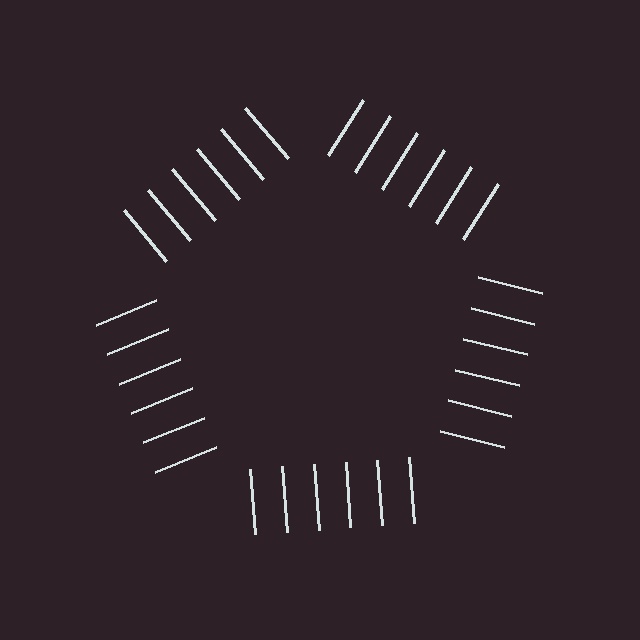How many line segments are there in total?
30 — 6 along each of the 5 edges.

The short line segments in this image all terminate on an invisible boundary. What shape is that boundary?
An illusory pentagon — the line segments terminate on its edges but no continuous stroke is drawn.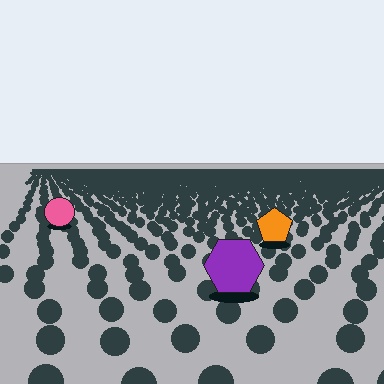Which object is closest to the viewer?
The purple hexagon is closest. The texture marks near it are larger and more spread out.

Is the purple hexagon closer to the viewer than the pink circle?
Yes. The purple hexagon is closer — you can tell from the texture gradient: the ground texture is coarser near it.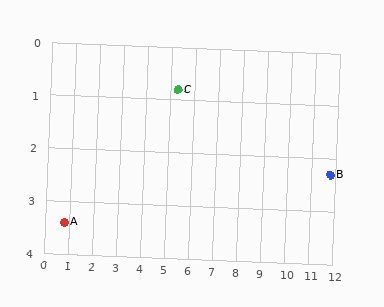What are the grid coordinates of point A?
Point A is at approximately (0.8, 3.4).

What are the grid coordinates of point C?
Point C is at approximately (5.3, 0.8).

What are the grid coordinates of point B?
Point B is at approximately (11.8, 2.3).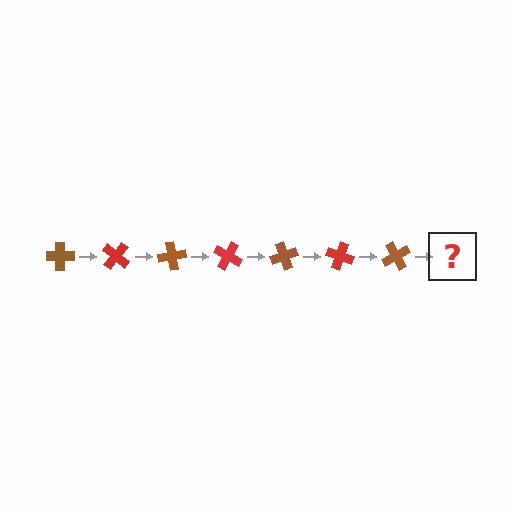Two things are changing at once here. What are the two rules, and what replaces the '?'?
The two rules are that it rotates 40 degrees each step and the color cycles through brown and red. The '?' should be a red cross, rotated 280 degrees from the start.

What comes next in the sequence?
The next element should be a red cross, rotated 280 degrees from the start.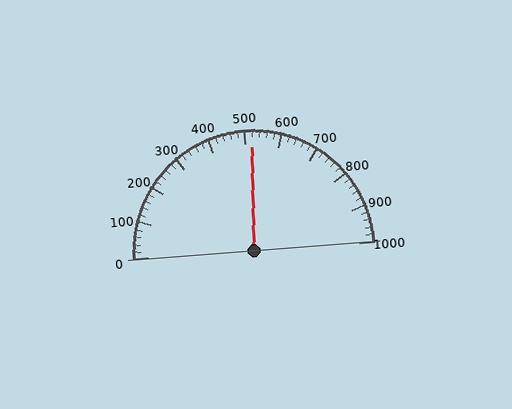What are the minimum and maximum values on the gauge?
The gauge ranges from 0 to 1000.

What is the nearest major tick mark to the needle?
The nearest major tick mark is 500.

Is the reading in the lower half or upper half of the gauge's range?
The reading is in the upper half of the range (0 to 1000).